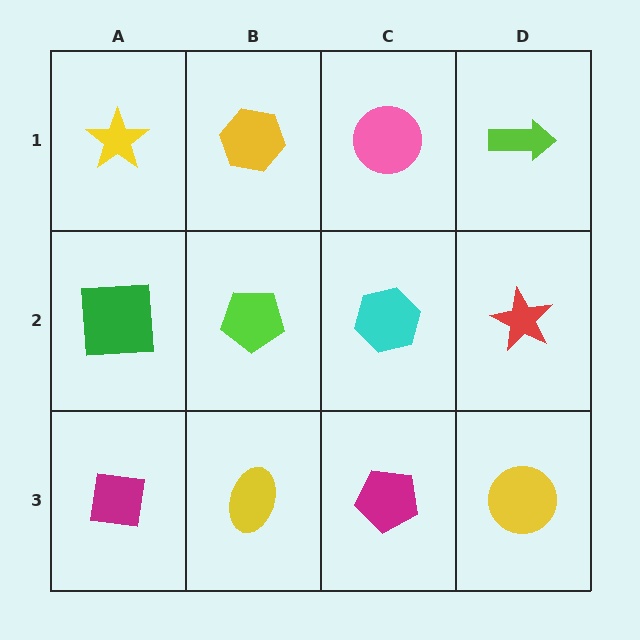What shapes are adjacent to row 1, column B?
A lime pentagon (row 2, column B), a yellow star (row 1, column A), a pink circle (row 1, column C).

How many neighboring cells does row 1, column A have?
2.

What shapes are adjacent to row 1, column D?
A red star (row 2, column D), a pink circle (row 1, column C).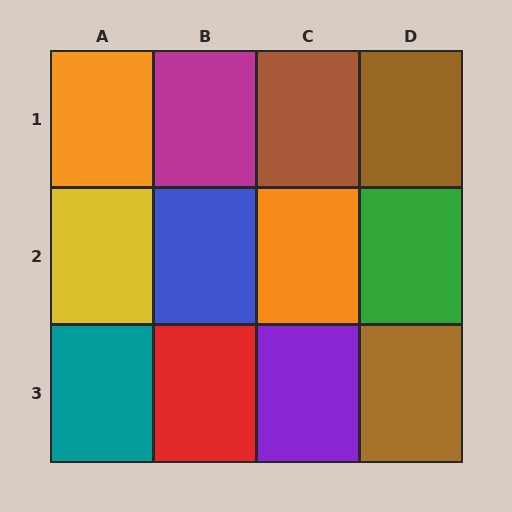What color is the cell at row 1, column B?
Magenta.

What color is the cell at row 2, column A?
Yellow.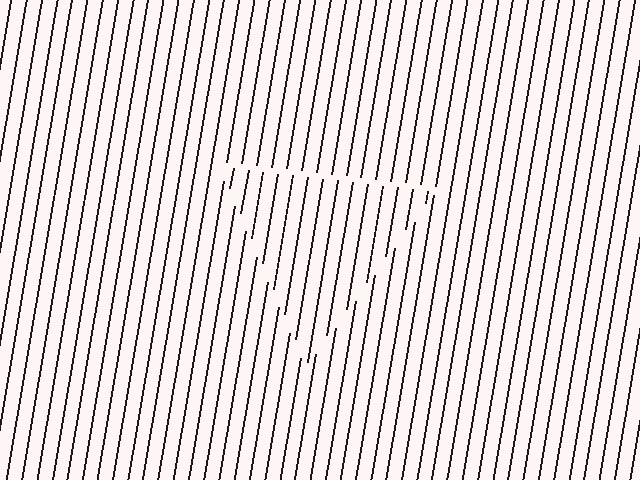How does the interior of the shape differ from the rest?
The interior of the shape contains the same grating, shifted by half a period — the contour is defined by the phase discontinuity where line-ends from the inner and outer gratings abut.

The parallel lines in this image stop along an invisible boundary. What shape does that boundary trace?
An illusory triangle. The interior of the shape contains the same grating, shifted by half a period — the contour is defined by the phase discontinuity where line-ends from the inner and outer gratings abut.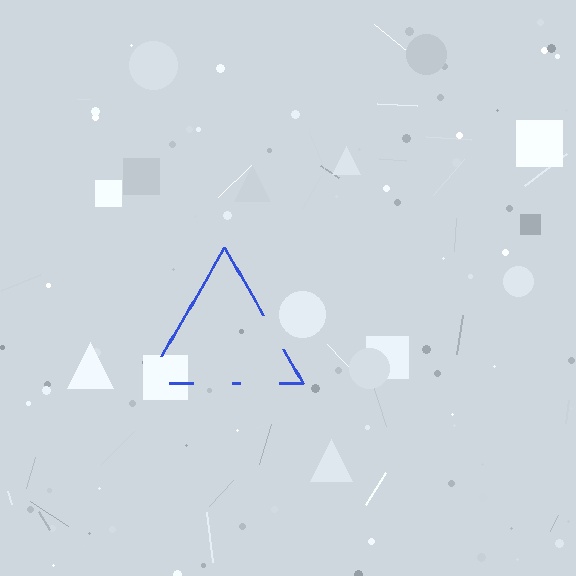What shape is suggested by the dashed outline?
The dashed outline suggests a triangle.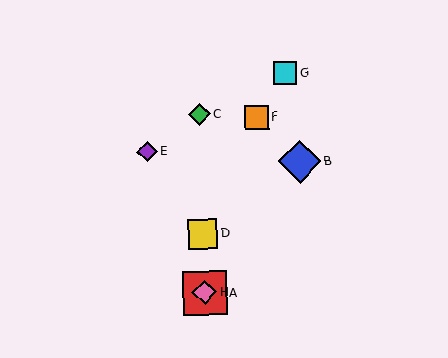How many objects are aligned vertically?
4 objects (A, C, D, H) are aligned vertically.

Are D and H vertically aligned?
Yes, both are at x≈203.